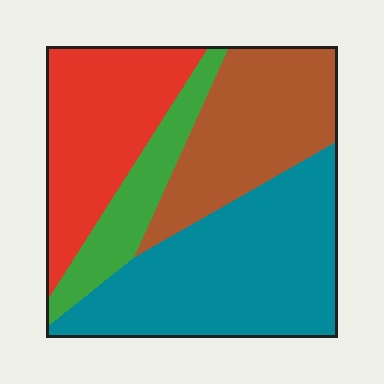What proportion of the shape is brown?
Brown takes up about one quarter (1/4) of the shape.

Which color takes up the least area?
Green, at roughly 15%.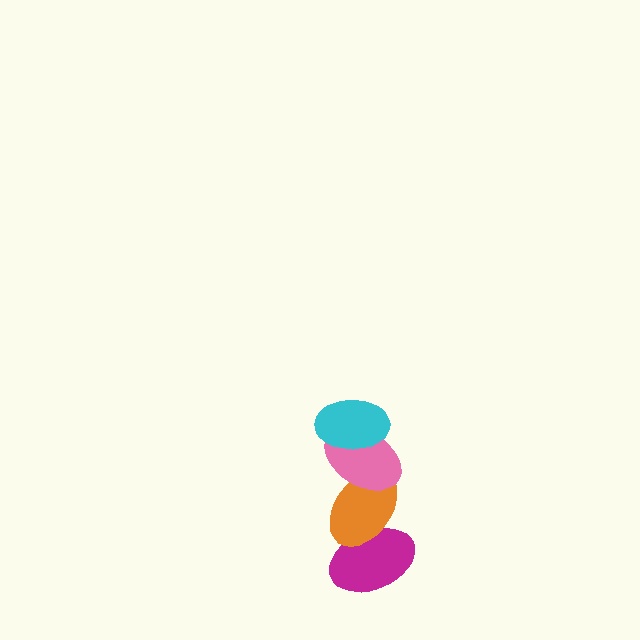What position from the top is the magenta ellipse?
The magenta ellipse is 4th from the top.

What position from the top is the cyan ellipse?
The cyan ellipse is 1st from the top.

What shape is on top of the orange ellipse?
The pink ellipse is on top of the orange ellipse.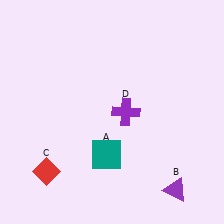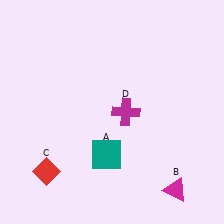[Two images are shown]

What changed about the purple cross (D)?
In Image 1, D is purple. In Image 2, it changed to magenta.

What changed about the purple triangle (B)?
In Image 1, B is purple. In Image 2, it changed to magenta.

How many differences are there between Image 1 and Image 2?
There are 2 differences between the two images.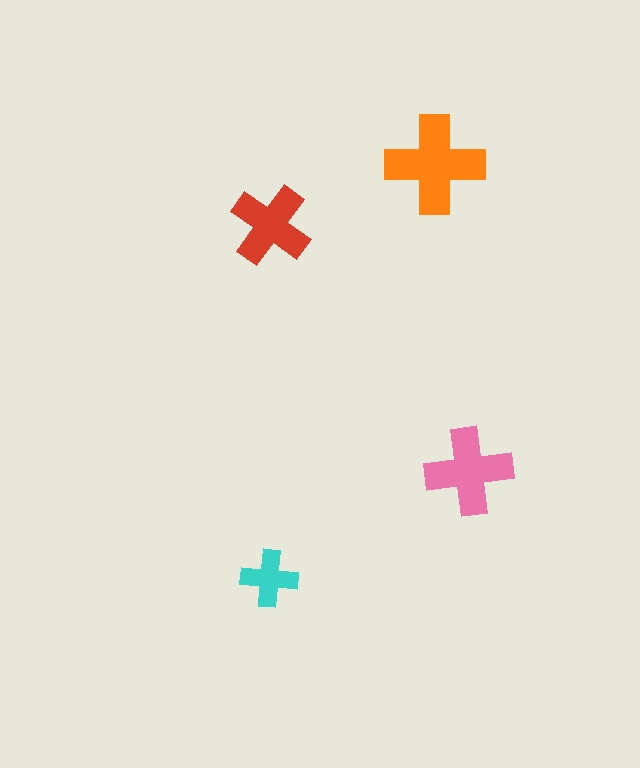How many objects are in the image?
There are 4 objects in the image.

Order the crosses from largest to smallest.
the orange one, the pink one, the red one, the cyan one.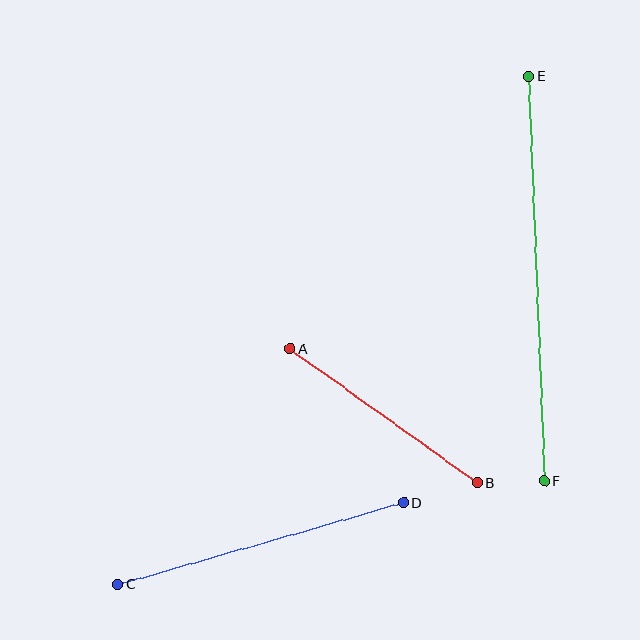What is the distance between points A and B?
The distance is approximately 231 pixels.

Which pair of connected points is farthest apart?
Points E and F are farthest apart.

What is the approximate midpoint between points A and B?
The midpoint is at approximately (384, 416) pixels.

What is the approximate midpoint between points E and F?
The midpoint is at approximately (536, 279) pixels.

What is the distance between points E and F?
The distance is approximately 404 pixels.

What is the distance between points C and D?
The distance is approximately 297 pixels.